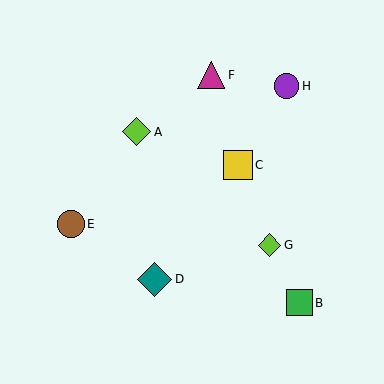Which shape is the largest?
The teal diamond (labeled D) is the largest.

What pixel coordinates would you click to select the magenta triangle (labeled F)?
Click at (211, 75) to select the magenta triangle F.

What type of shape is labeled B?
Shape B is a green square.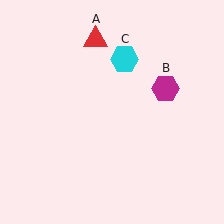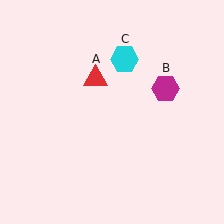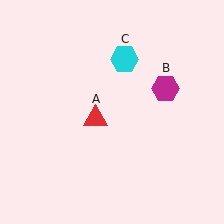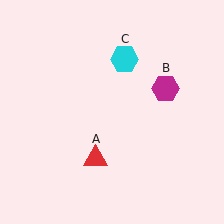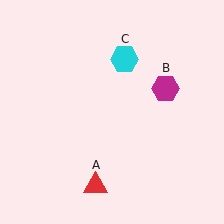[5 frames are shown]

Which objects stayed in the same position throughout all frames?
Magenta hexagon (object B) and cyan hexagon (object C) remained stationary.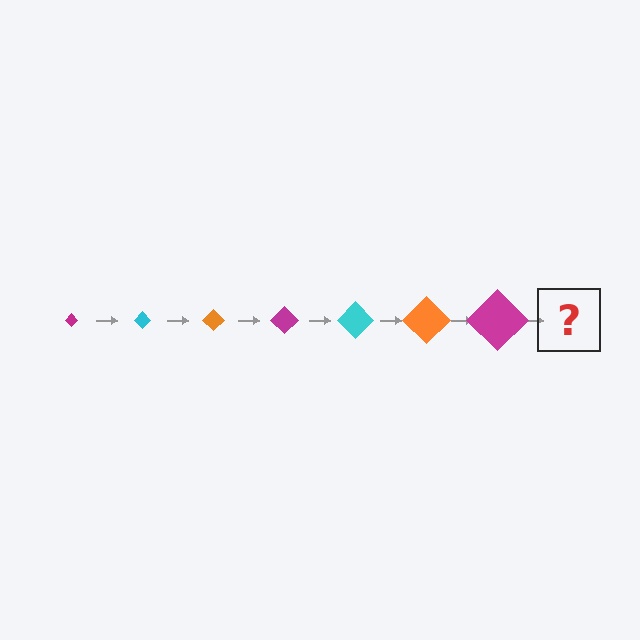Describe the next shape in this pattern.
It should be a cyan diamond, larger than the previous one.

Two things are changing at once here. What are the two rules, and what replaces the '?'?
The two rules are that the diamond grows larger each step and the color cycles through magenta, cyan, and orange. The '?' should be a cyan diamond, larger than the previous one.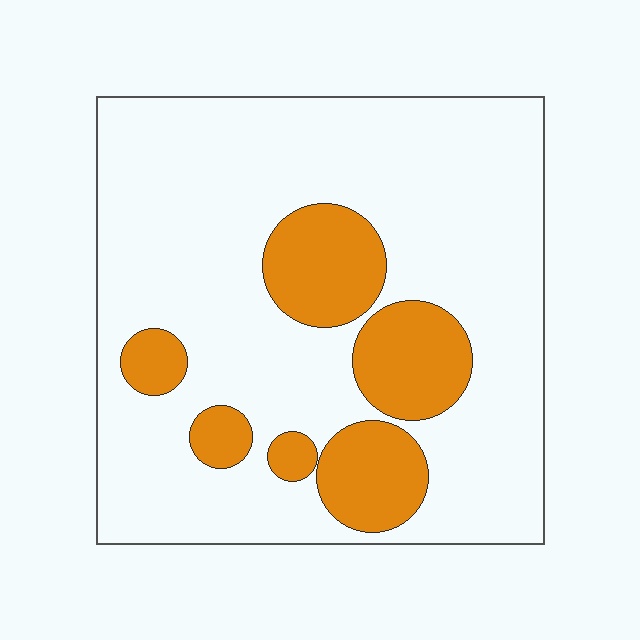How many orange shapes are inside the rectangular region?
6.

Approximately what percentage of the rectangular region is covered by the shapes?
Approximately 20%.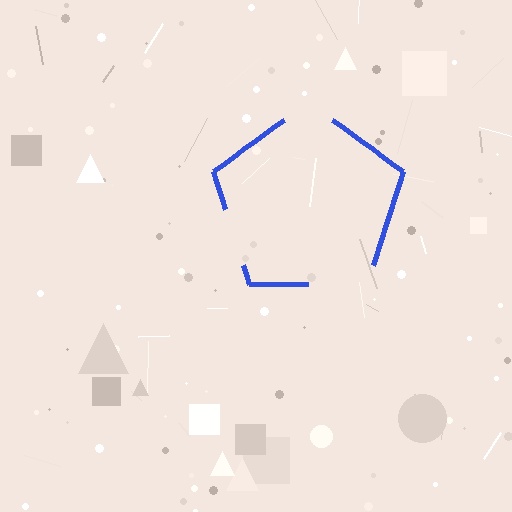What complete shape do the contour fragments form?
The contour fragments form a pentagon.